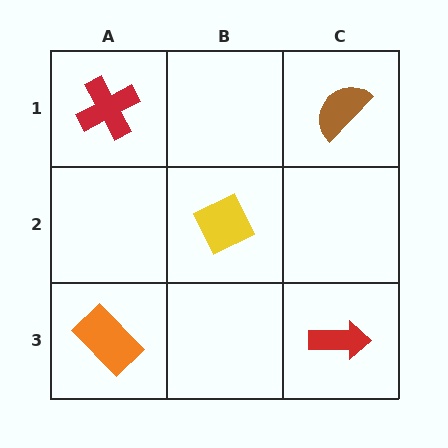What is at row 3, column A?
An orange rectangle.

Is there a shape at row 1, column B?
No, that cell is empty.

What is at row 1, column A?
A red cross.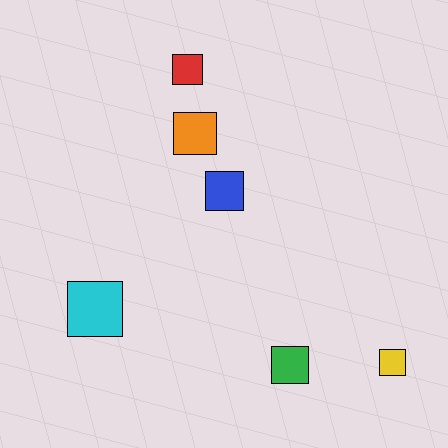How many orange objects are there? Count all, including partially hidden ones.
There is 1 orange object.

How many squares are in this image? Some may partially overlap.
There are 6 squares.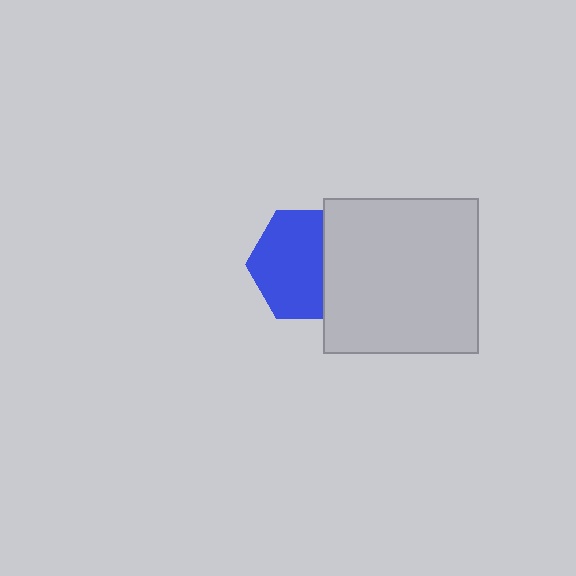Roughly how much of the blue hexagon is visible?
Most of it is visible (roughly 66%).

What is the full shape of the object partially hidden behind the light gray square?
The partially hidden object is a blue hexagon.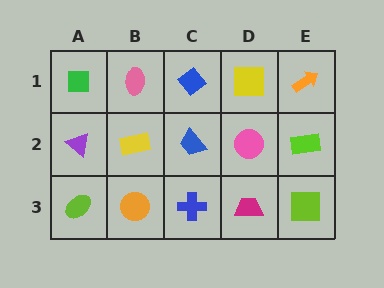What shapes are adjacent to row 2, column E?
An orange arrow (row 1, column E), a lime square (row 3, column E), a pink circle (row 2, column D).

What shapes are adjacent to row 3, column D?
A pink circle (row 2, column D), a blue cross (row 3, column C), a lime square (row 3, column E).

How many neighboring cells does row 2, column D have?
4.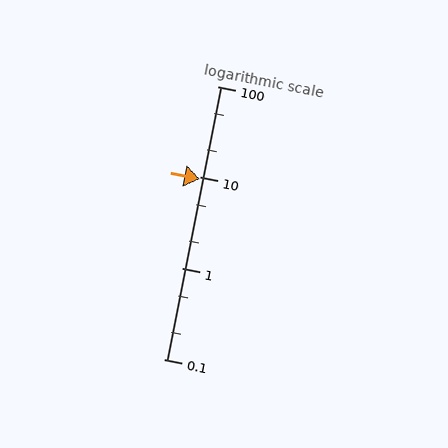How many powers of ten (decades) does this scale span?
The scale spans 3 decades, from 0.1 to 100.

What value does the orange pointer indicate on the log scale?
The pointer indicates approximately 9.5.